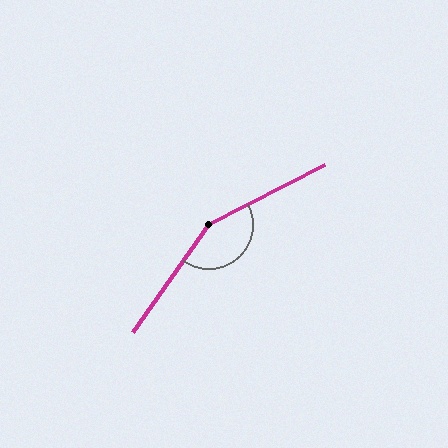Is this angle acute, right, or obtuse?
It is obtuse.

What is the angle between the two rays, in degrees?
Approximately 153 degrees.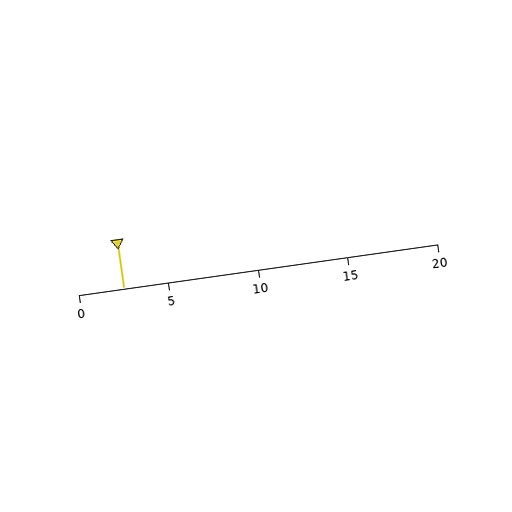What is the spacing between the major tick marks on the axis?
The major ticks are spaced 5 apart.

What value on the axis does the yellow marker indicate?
The marker indicates approximately 2.5.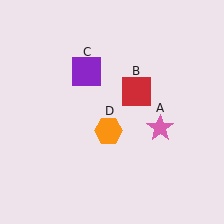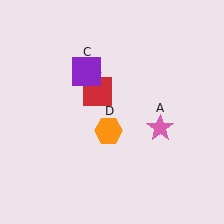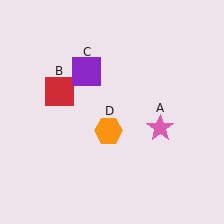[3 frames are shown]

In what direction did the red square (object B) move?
The red square (object B) moved left.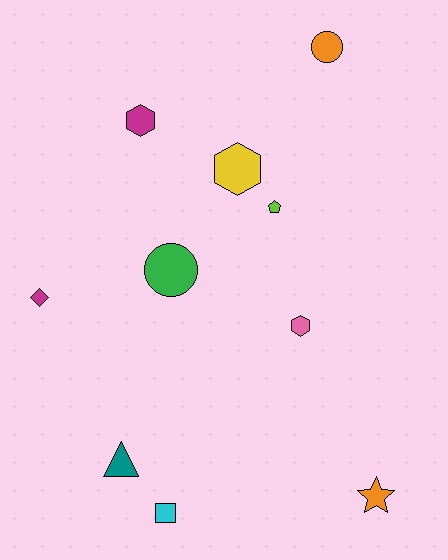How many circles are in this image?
There are 2 circles.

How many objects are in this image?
There are 10 objects.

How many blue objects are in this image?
There are no blue objects.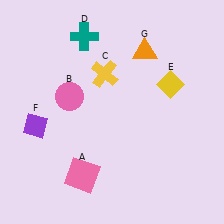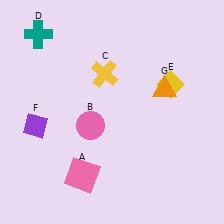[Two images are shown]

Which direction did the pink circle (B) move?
The pink circle (B) moved down.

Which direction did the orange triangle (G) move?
The orange triangle (G) moved down.